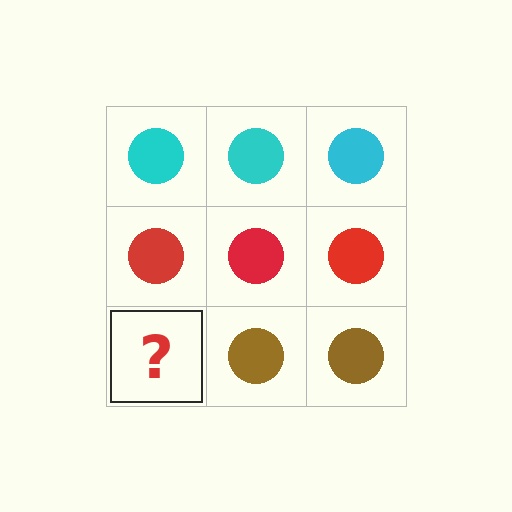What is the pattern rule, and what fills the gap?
The rule is that each row has a consistent color. The gap should be filled with a brown circle.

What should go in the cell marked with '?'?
The missing cell should contain a brown circle.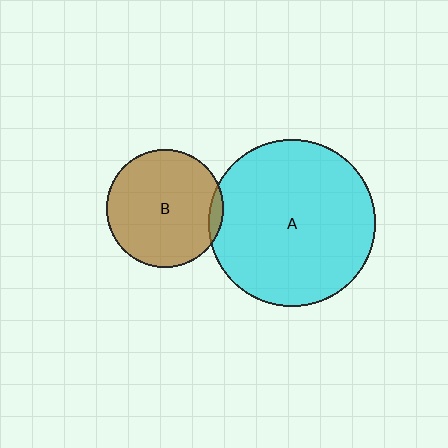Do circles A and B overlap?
Yes.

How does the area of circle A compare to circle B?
Approximately 2.0 times.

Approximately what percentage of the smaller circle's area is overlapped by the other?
Approximately 5%.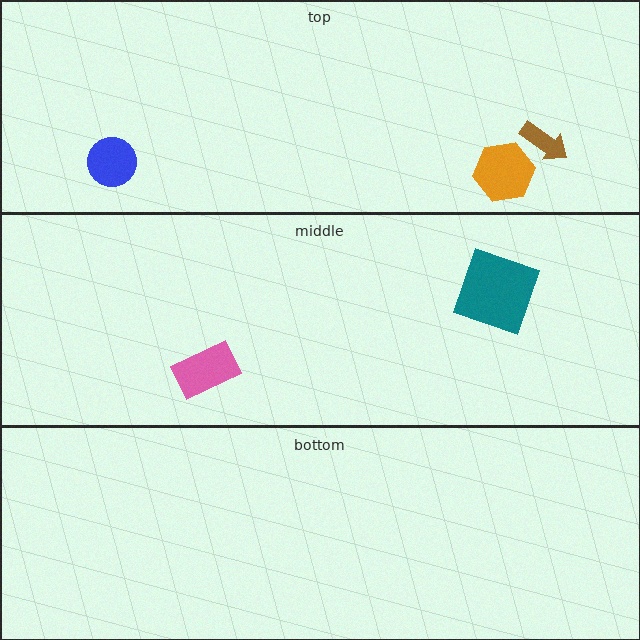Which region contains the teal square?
The middle region.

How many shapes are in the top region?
3.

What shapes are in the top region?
The orange hexagon, the brown arrow, the blue circle.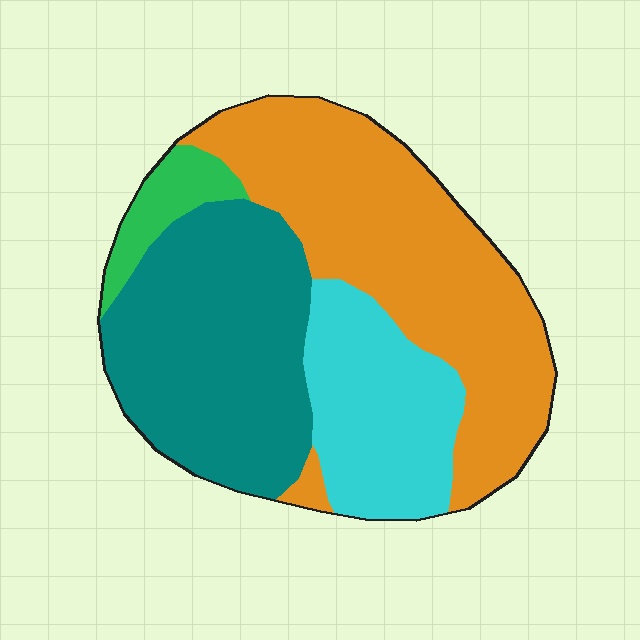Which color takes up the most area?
Orange, at roughly 40%.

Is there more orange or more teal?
Orange.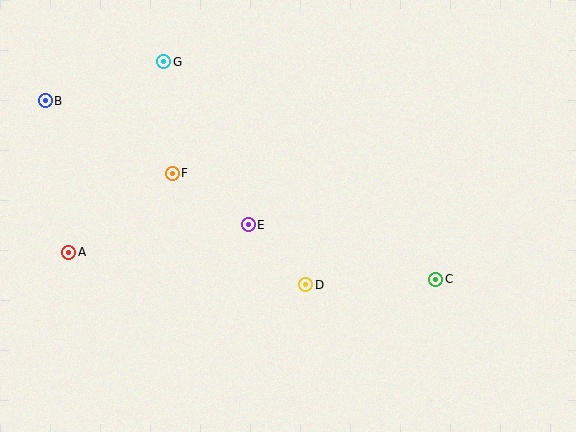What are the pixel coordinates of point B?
Point B is at (45, 101).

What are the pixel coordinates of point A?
Point A is at (69, 252).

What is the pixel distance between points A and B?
The distance between A and B is 153 pixels.